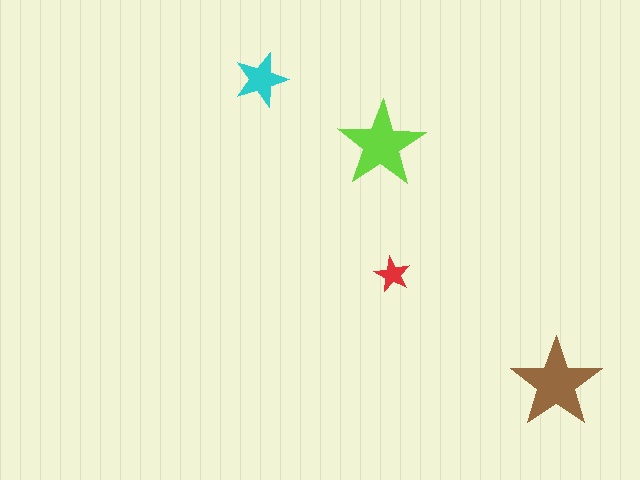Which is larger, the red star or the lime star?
The lime one.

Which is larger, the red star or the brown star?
The brown one.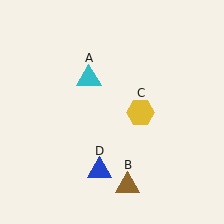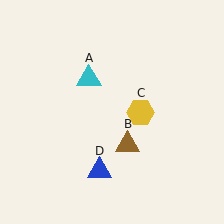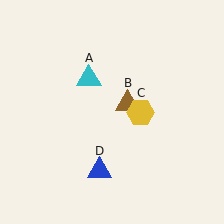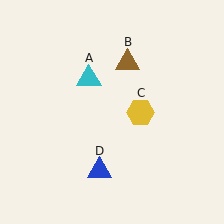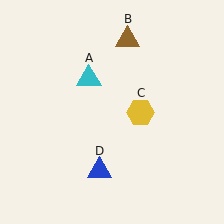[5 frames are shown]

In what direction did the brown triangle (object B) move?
The brown triangle (object B) moved up.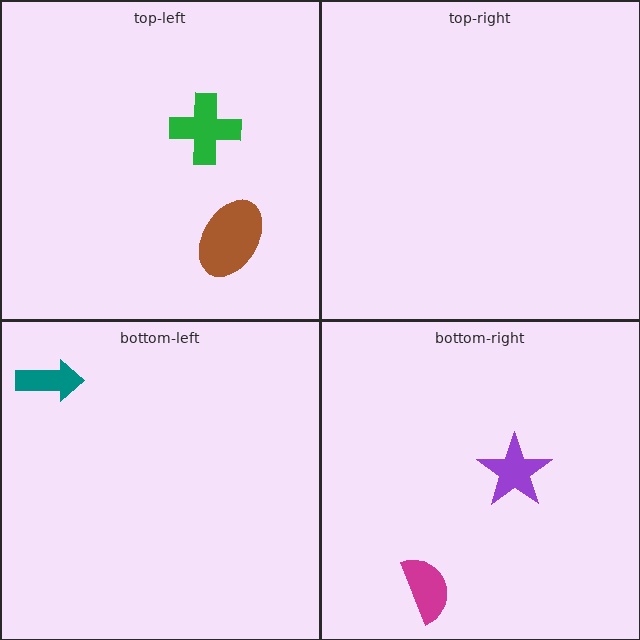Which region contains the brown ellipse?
The top-left region.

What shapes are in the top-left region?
The green cross, the brown ellipse.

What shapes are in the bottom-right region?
The purple star, the magenta semicircle.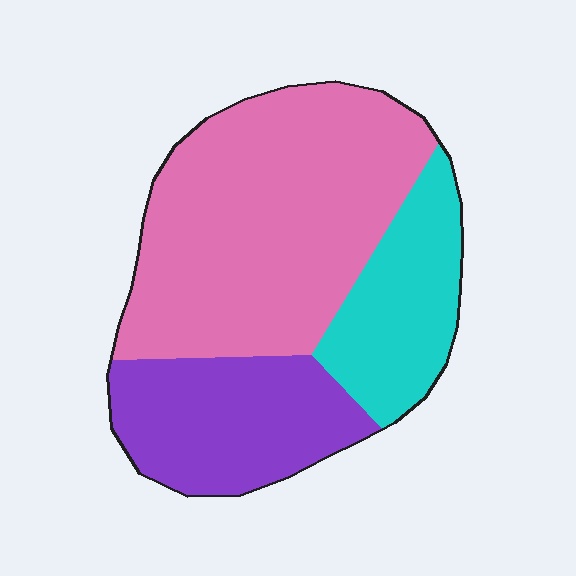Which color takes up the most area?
Pink, at roughly 55%.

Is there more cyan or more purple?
Purple.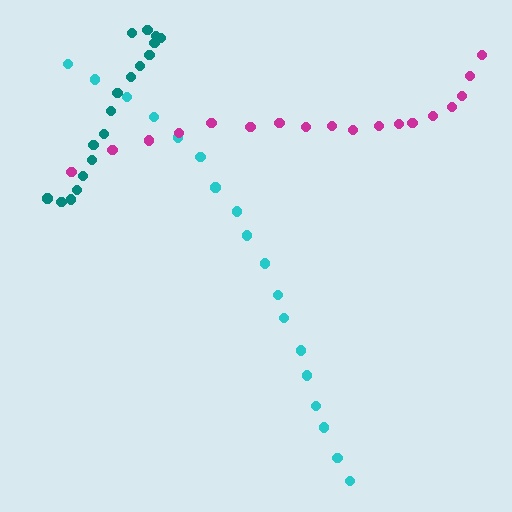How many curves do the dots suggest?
There are 3 distinct paths.